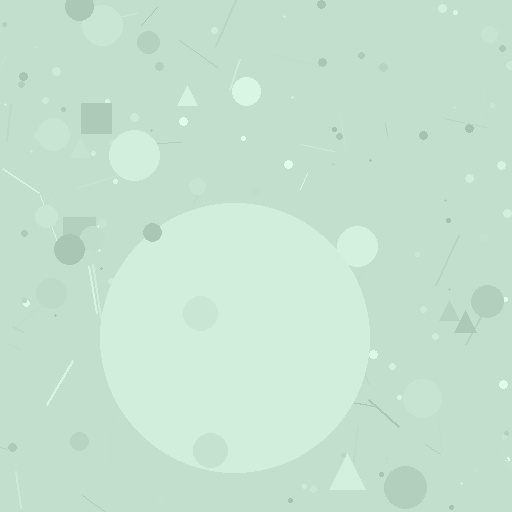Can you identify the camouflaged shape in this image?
The camouflaged shape is a circle.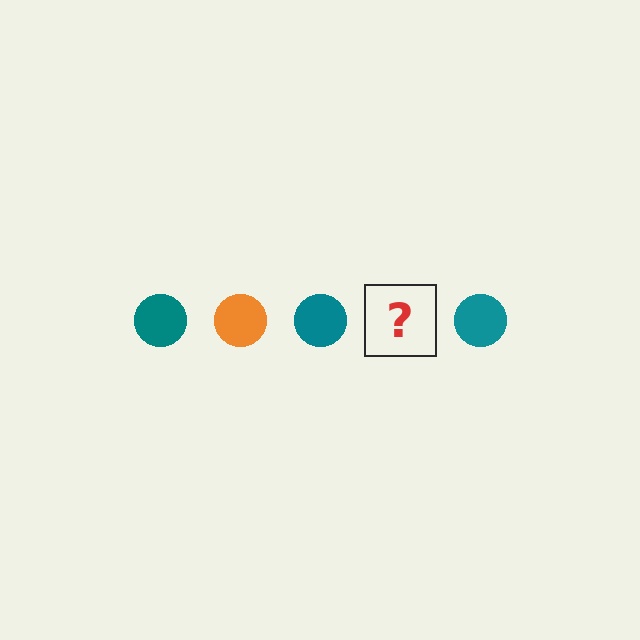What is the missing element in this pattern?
The missing element is an orange circle.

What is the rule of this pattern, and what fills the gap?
The rule is that the pattern cycles through teal, orange circles. The gap should be filled with an orange circle.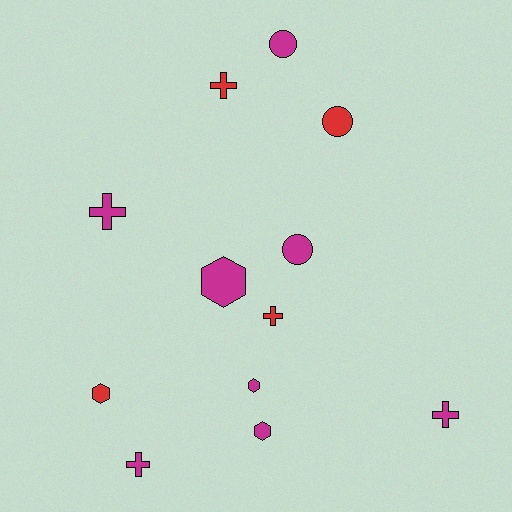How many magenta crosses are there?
There are 3 magenta crosses.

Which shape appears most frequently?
Cross, with 5 objects.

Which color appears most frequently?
Magenta, with 8 objects.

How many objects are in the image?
There are 12 objects.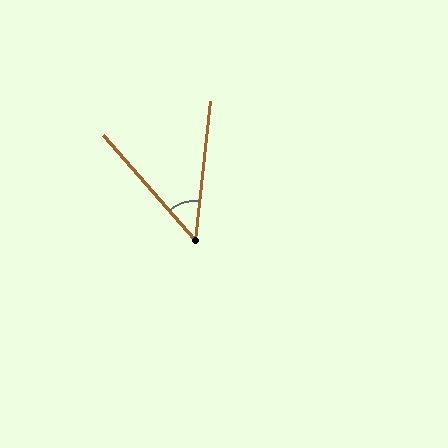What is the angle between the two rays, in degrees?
Approximately 47 degrees.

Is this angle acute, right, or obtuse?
It is acute.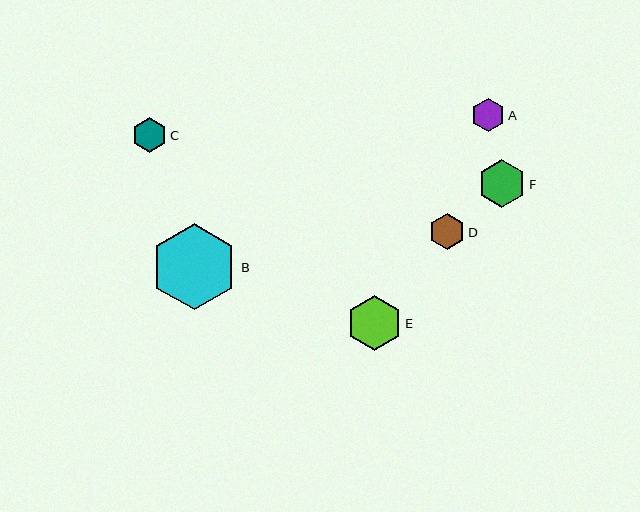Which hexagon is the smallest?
Hexagon A is the smallest with a size of approximately 33 pixels.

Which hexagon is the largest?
Hexagon B is the largest with a size of approximately 86 pixels.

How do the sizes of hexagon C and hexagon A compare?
Hexagon C and hexagon A are approximately the same size.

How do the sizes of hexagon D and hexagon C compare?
Hexagon D and hexagon C are approximately the same size.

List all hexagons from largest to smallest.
From largest to smallest: B, E, F, D, C, A.